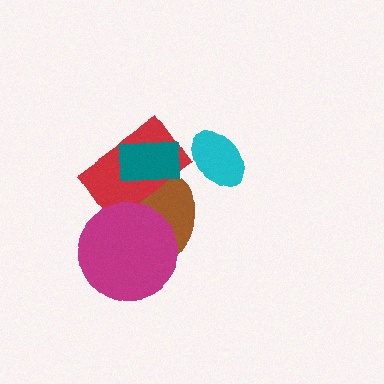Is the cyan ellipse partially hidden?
No, no other shape covers it.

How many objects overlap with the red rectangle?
3 objects overlap with the red rectangle.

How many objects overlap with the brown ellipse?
3 objects overlap with the brown ellipse.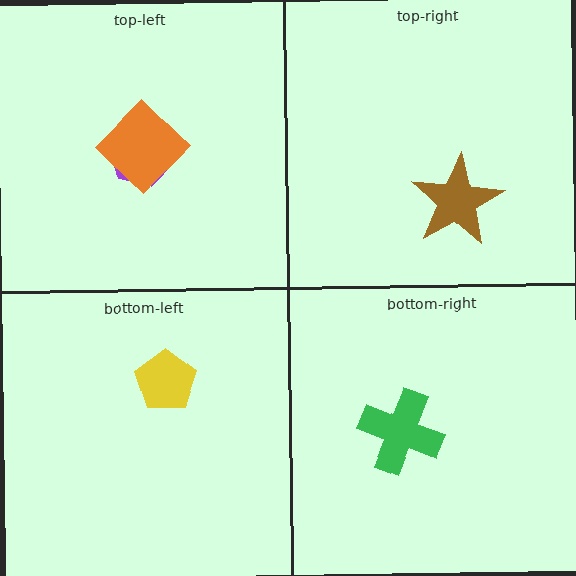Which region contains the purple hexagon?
The top-left region.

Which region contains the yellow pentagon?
The bottom-left region.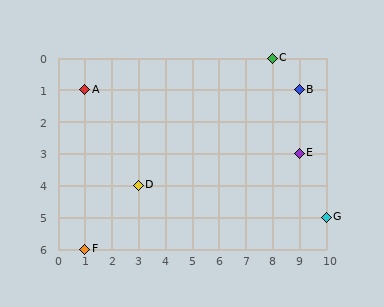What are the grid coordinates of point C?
Point C is at grid coordinates (8, 0).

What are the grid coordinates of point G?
Point G is at grid coordinates (10, 5).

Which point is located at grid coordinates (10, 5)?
Point G is at (10, 5).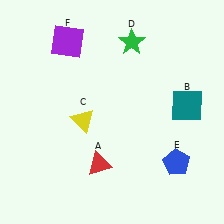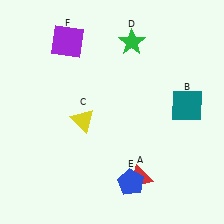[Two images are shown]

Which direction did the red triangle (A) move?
The red triangle (A) moved right.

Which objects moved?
The objects that moved are: the red triangle (A), the blue pentagon (E).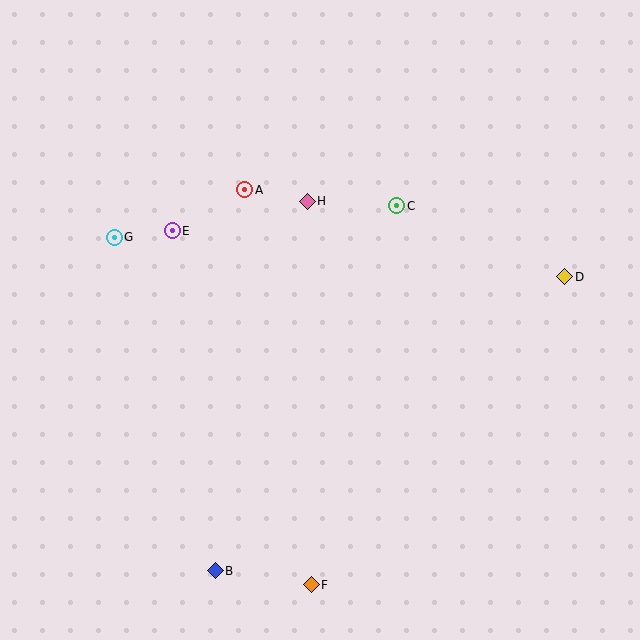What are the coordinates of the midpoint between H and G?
The midpoint between H and G is at (211, 219).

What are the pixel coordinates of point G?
Point G is at (114, 237).